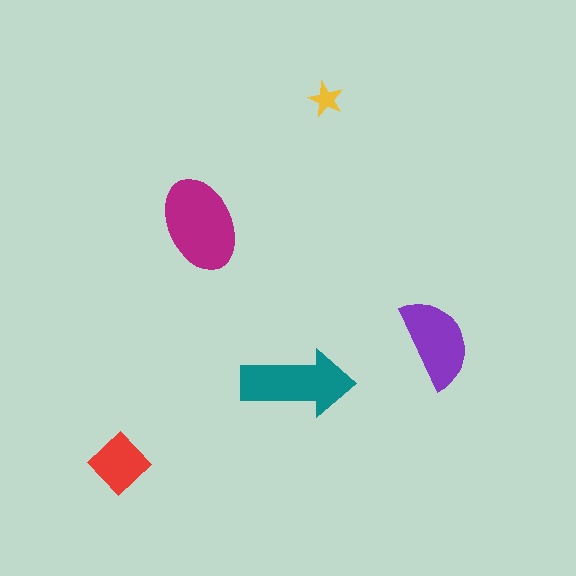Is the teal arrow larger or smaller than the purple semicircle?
Larger.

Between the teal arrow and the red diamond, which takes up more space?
The teal arrow.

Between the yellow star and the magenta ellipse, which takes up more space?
The magenta ellipse.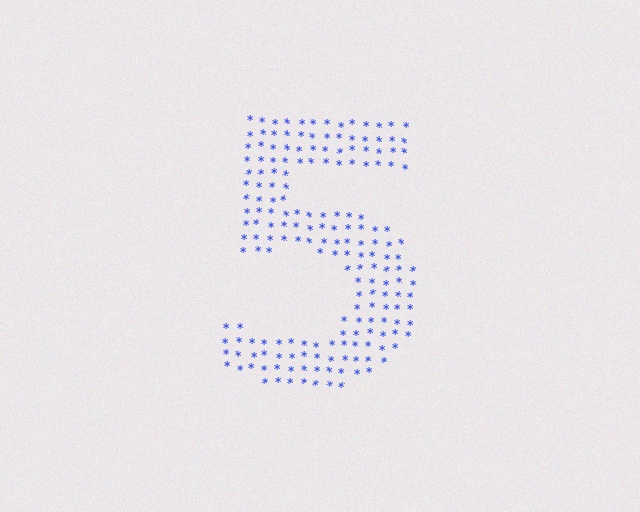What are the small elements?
The small elements are asterisks.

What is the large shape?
The large shape is the digit 5.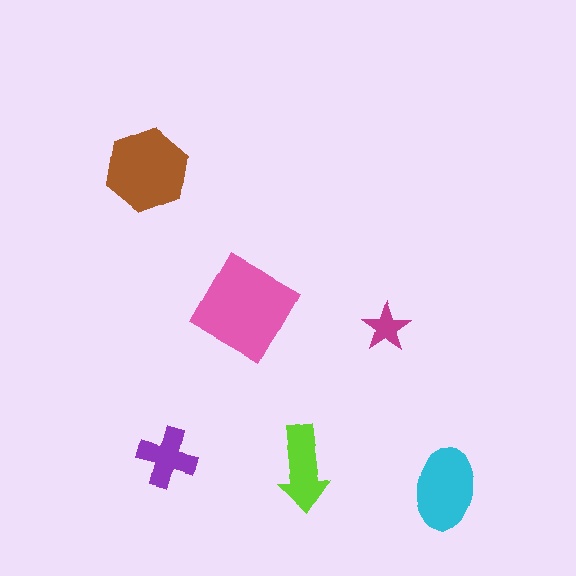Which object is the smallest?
The magenta star.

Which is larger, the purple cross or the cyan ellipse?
The cyan ellipse.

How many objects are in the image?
There are 6 objects in the image.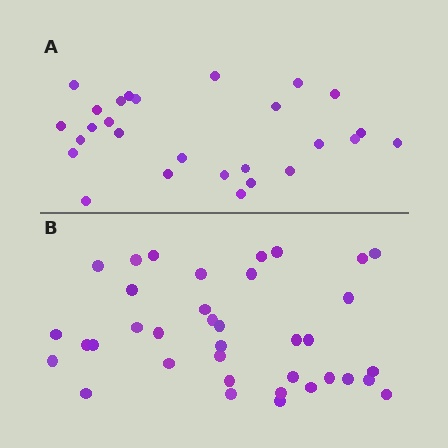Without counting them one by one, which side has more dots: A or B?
Region B (the bottom region) has more dots.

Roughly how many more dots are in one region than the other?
Region B has roughly 10 or so more dots than region A.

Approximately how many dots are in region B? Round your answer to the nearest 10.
About 40 dots. (The exact count is 37, which rounds to 40.)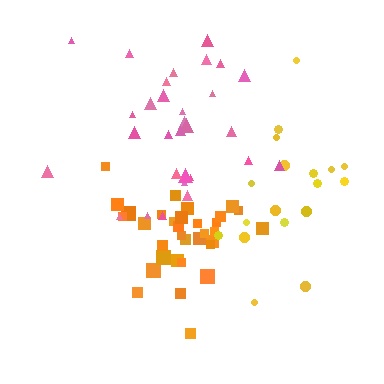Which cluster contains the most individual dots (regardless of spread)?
Orange (33).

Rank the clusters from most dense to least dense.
orange, pink, yellow.